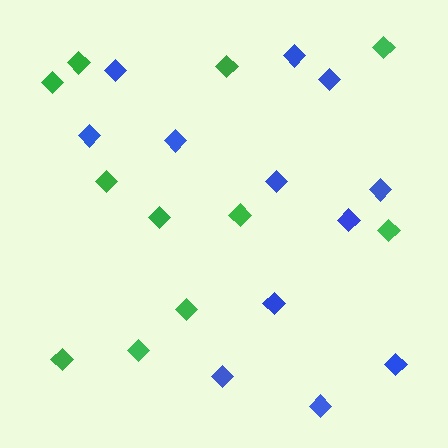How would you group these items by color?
There are 2 groups: one group of blue diamonds (12) and one group of green diamonds (11).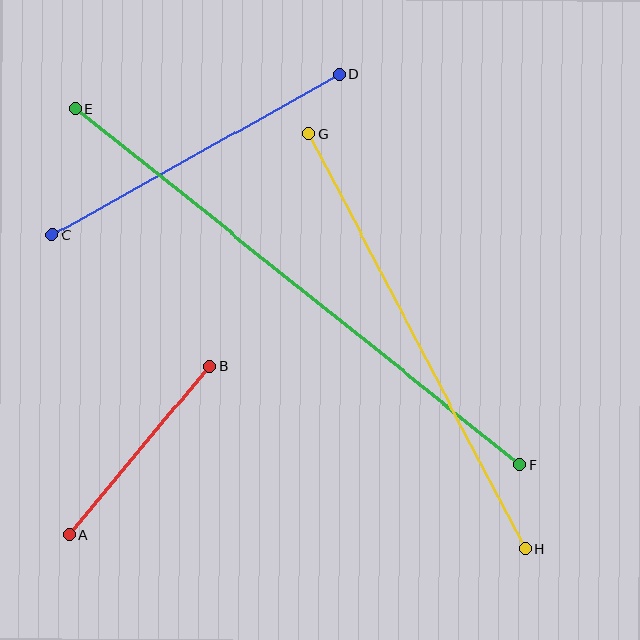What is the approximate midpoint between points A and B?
The midpoint is at approximately (139, 450) pixels.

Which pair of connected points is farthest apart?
Points E and F are farthest apart.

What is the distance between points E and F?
The distance is approximately 570 pixels.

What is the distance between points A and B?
The distance is approximately 219 pixels.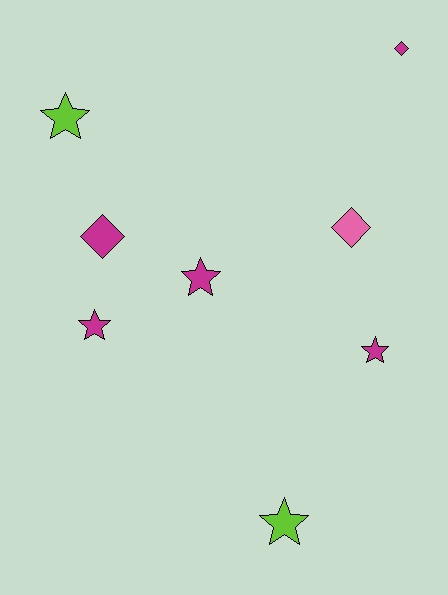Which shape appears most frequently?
Star, with 5 objects.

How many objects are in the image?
There are 8 objects.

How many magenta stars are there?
There are 3 magenta stars.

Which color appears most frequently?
Magenta, with 5 objects.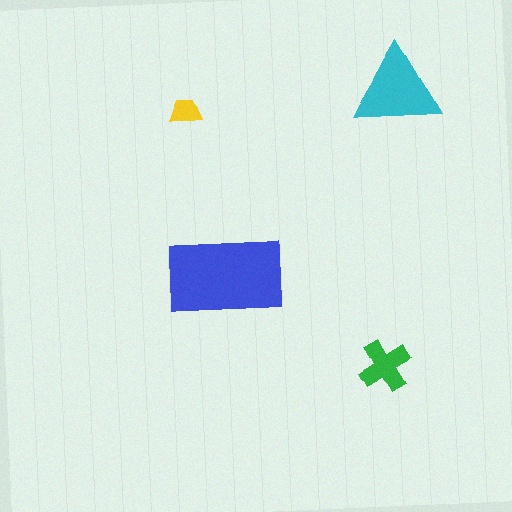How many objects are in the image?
There are 4 objects in the image.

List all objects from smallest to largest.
The yellow trapezoid, the green cross, the cyan triangle, the blue rectangle.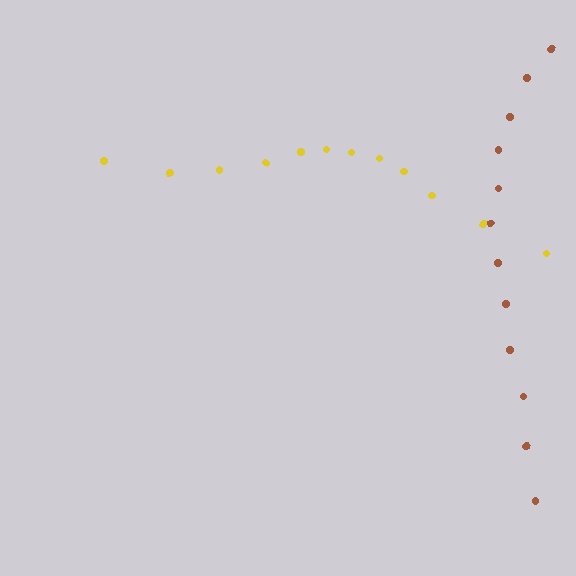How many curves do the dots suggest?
There are 2 distinct paths.